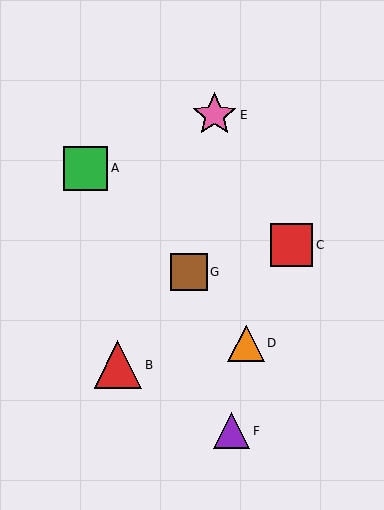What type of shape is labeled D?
Shape D is an orange triangle.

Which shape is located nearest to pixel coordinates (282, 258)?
The red square (labeled C) at (292, 245) is nearest to that location.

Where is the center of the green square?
The center of the green square is at (85, 168).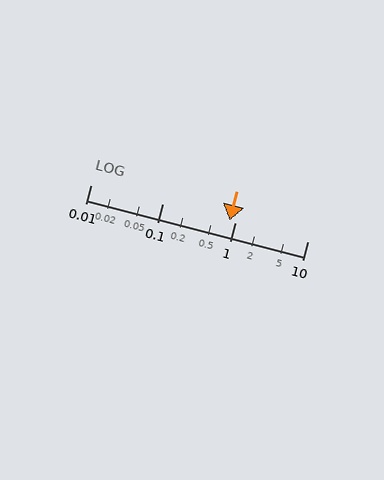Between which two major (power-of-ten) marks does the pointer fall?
The pointer is between 0.1 and 1.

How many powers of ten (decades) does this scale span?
The scale spans 3 decades, from 0.01 to 10.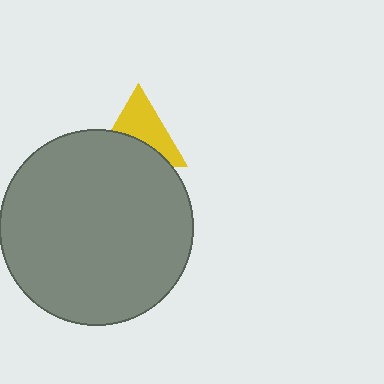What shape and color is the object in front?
The object in front is a gray circle.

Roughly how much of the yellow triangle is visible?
About half of it is visible (roughly 54%).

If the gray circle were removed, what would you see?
You would see the complete yellow triangle.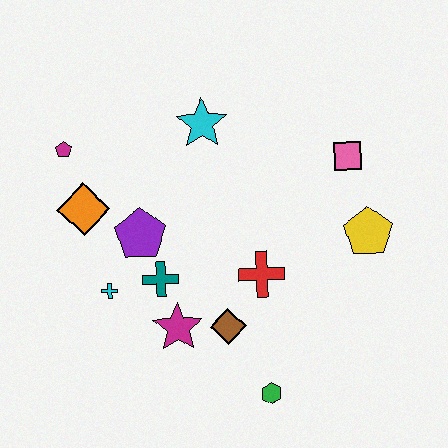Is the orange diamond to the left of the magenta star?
Yes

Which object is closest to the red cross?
The brown diamond is closest to the red cross.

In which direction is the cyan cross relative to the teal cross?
The cyan cross is to the left of the teal cross.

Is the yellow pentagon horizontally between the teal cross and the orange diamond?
No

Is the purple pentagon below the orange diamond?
Yes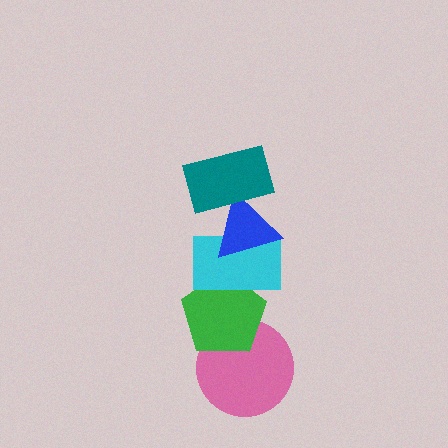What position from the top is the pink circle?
The pink circle is 5th from the top.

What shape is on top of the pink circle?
The green pentagon is on top of the pink circle.